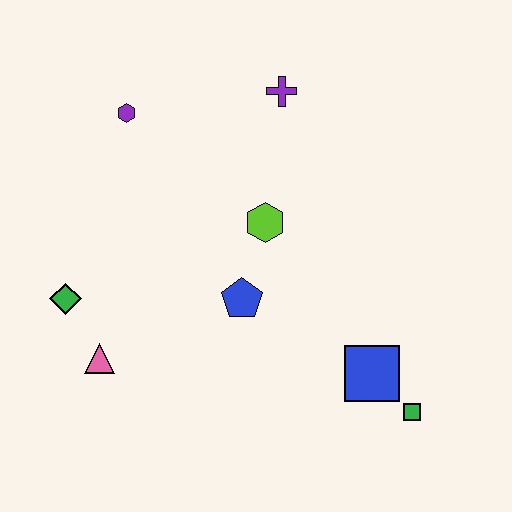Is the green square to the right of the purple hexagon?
Yes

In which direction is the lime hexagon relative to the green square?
The lime hexagon is above the green square.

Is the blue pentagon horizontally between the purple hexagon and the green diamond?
No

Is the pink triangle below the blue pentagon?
Yes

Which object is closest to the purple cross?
The lime hexagon is closest to the purple cross.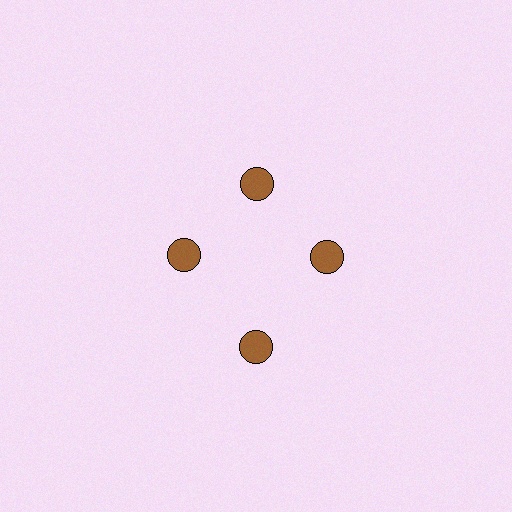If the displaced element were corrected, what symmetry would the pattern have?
It would have 4-fold rotational symmetry — the pattern would map onto itself every 90 degrees.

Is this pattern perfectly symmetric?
No. The 4 brown circles are arranged in a ring, but one element near the 6 o'clock position is pushed outward from the center, breaking the 4-fold rotational symmetry.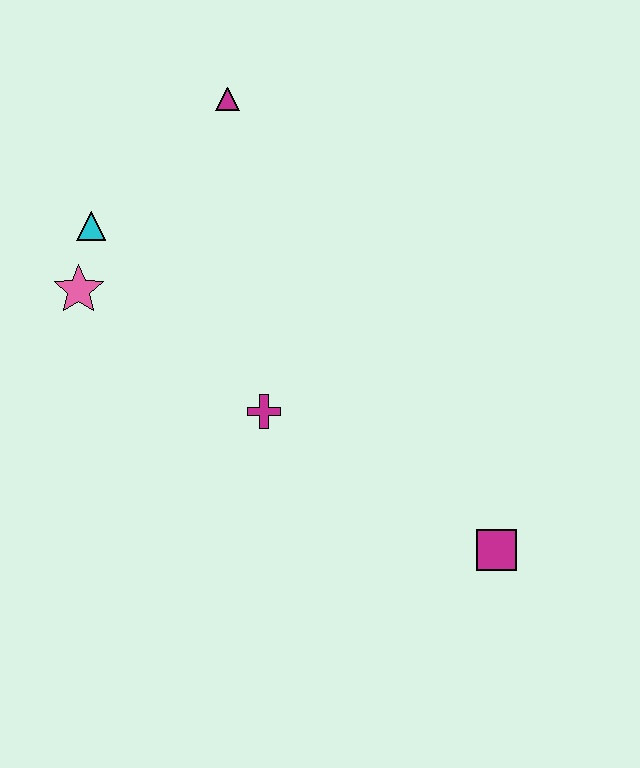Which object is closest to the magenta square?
The magenta cross is closest to the magenta square.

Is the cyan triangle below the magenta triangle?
Yes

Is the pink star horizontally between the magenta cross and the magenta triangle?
No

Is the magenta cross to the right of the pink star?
Yes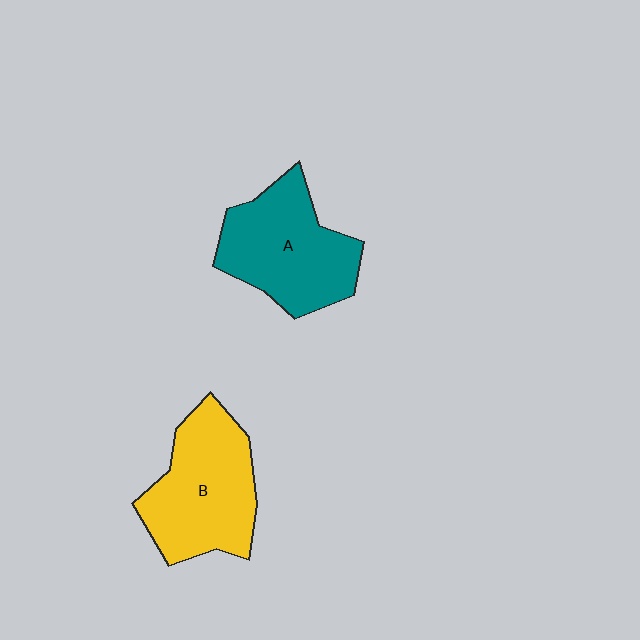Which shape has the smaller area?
Shape A (teal).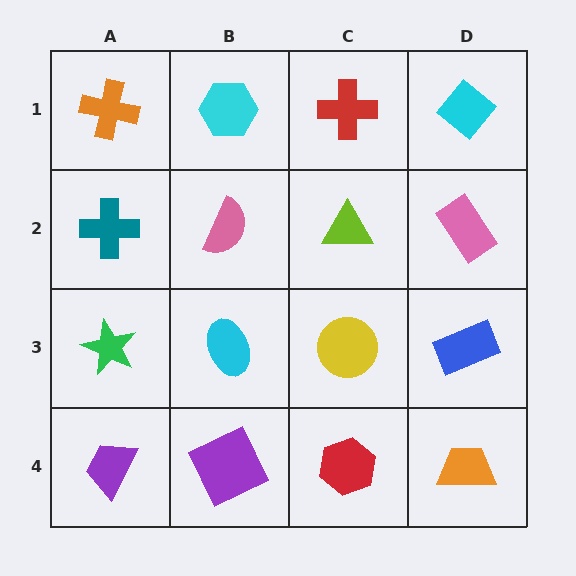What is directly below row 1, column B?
A pink semicircle.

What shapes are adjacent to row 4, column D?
A blue rectangle (row 3, column D), a red hexagon (row 4, column C).